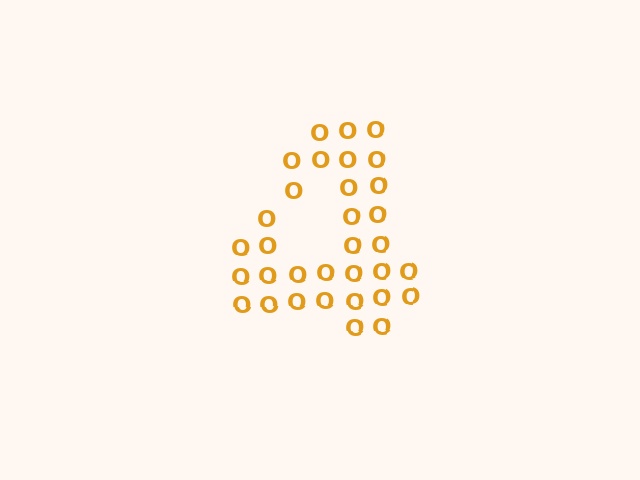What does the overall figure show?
The overall figure shows the digit 4.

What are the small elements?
The small elements are letter O's.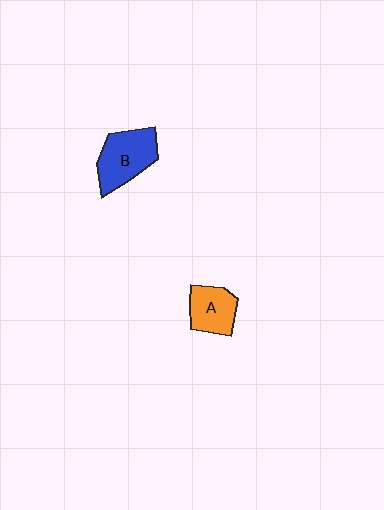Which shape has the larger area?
Shape B (blue).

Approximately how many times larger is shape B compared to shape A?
Approximately 1.4 times.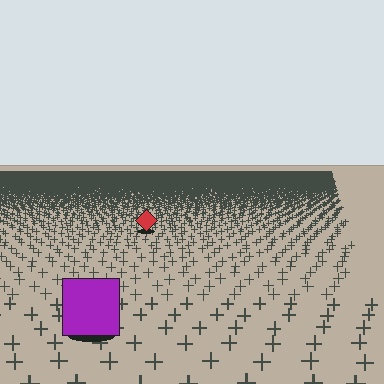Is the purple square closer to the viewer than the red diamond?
Yes. The purple square is closer — you can tell from the texture gradient: the ground texture is coarser near it.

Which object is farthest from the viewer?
The red diamond is farthest from the viewer. It appears smaller and the ground texture around it is denser.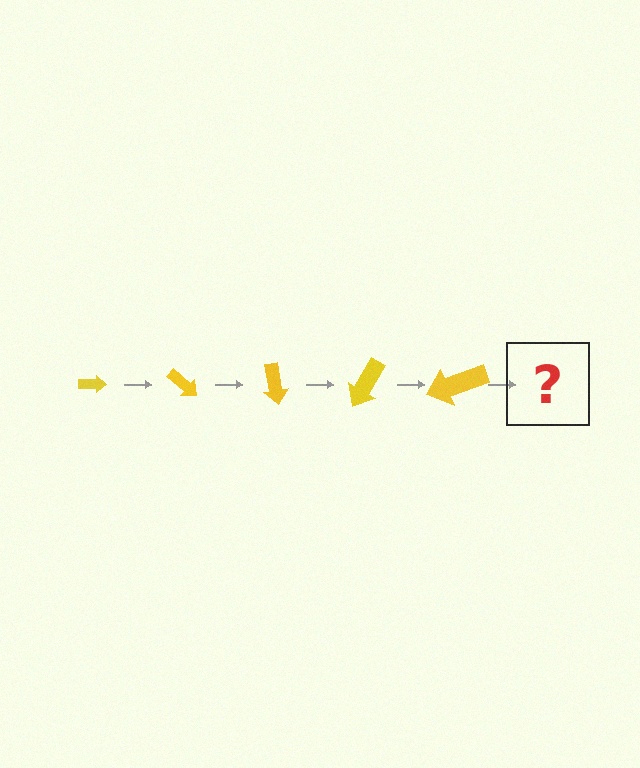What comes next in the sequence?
The next element should be an arrow, larger than the previous one and rotated 200 degrees from the start.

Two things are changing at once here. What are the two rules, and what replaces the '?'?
The two rules are that the arrow grows larger each step and it rotates 40 degrees each step. The '?' should be an arrow, larger than the previous one and rotated 200 degrees from the start.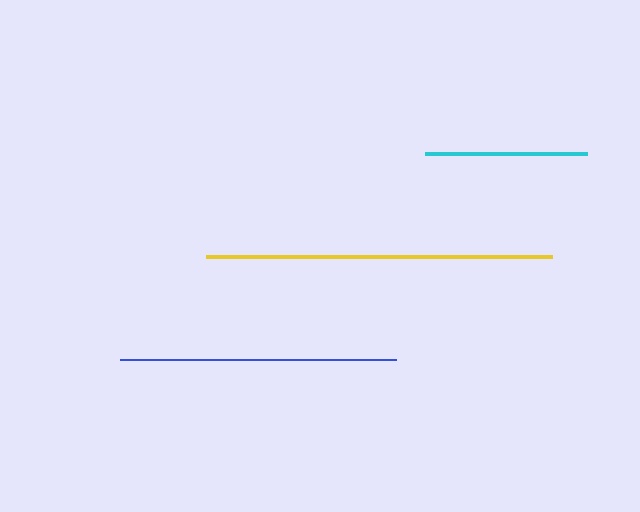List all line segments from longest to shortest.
From longest to shortest: yellow, blue, cyan.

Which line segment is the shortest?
The cyan line is the shortest at approximately 163 pixels.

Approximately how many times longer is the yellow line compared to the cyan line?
The yellow line is approximately 2.1 times the length of the cyan line.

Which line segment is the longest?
The yellow line is the longest at approximately 346 pixels.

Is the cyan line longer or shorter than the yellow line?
The yellow line is longer than the cyan line.